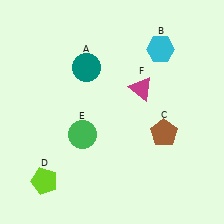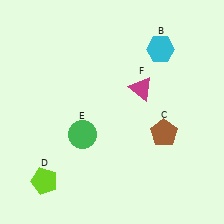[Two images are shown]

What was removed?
The teal circle (A) was removed in Image 2.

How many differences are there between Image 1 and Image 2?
There is 1 difference between the two images.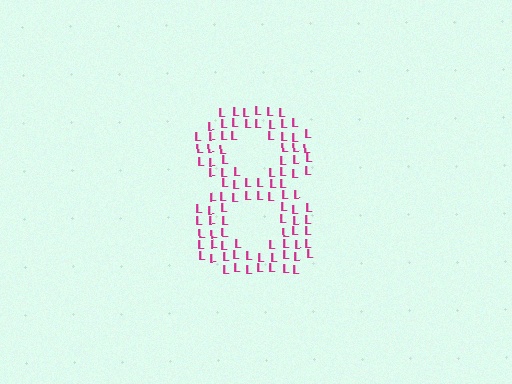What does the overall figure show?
The overall figure shows the digit 8.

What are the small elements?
The small elements are letter L's.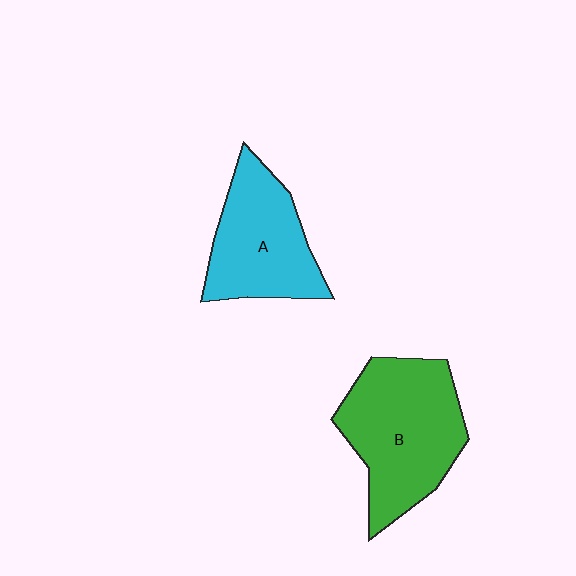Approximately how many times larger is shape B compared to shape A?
Approximately 1.3 times.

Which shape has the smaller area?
Shape A (cyan).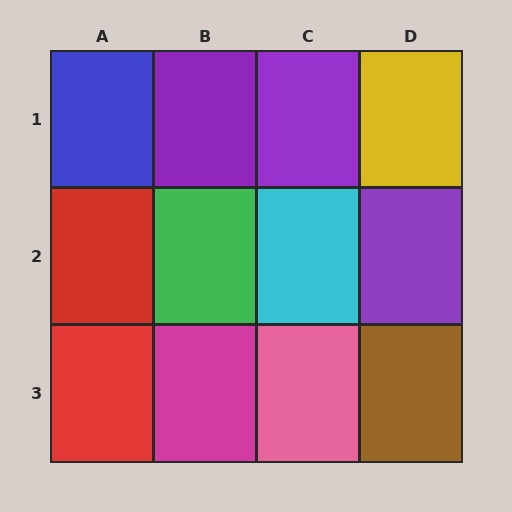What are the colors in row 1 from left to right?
Blue, purple, purple, yellow.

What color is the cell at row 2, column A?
Red.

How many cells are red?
2 cells are red.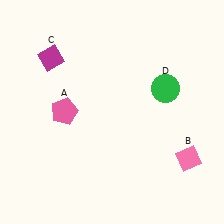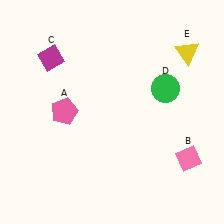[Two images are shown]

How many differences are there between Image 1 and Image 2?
There is 1 difference between the two images.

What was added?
A yellow triangle (E) was added in Image 2.